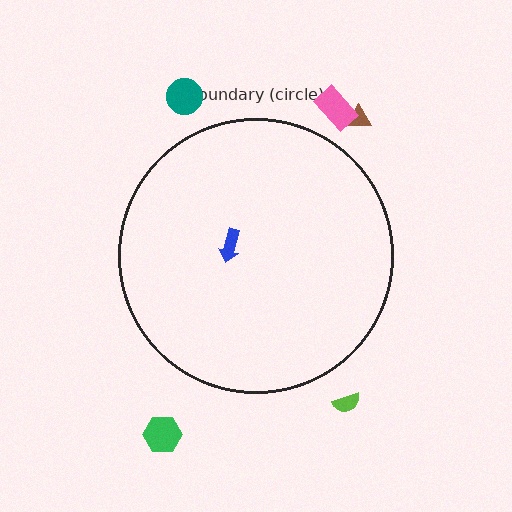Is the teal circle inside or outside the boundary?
Outside.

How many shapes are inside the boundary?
1 inside, 5 outside.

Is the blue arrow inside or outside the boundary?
Inside.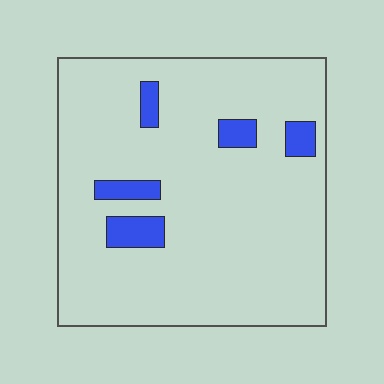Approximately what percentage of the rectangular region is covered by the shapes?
Approximately 10%.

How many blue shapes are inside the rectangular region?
5.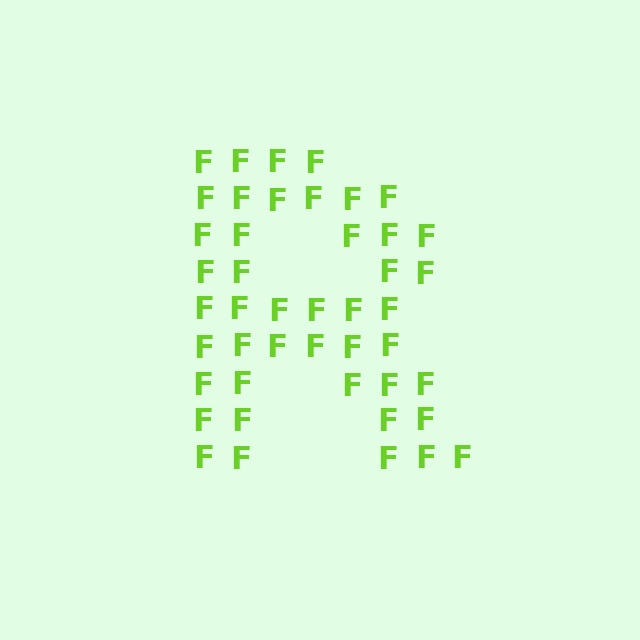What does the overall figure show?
The overall figure shows the letter R.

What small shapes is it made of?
It is made of small letter F's.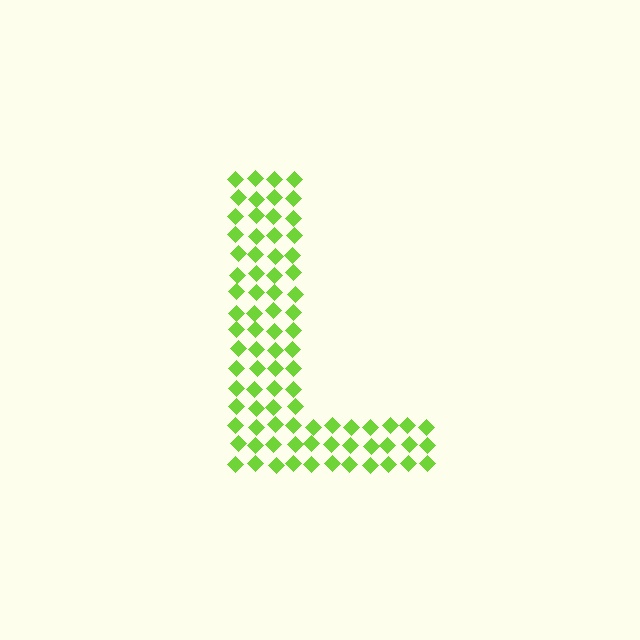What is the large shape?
The large shape is the letter L.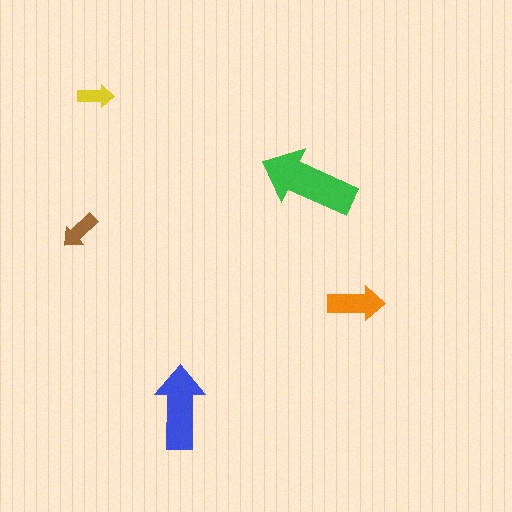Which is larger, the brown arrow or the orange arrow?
The orange one.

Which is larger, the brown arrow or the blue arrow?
The blue one.